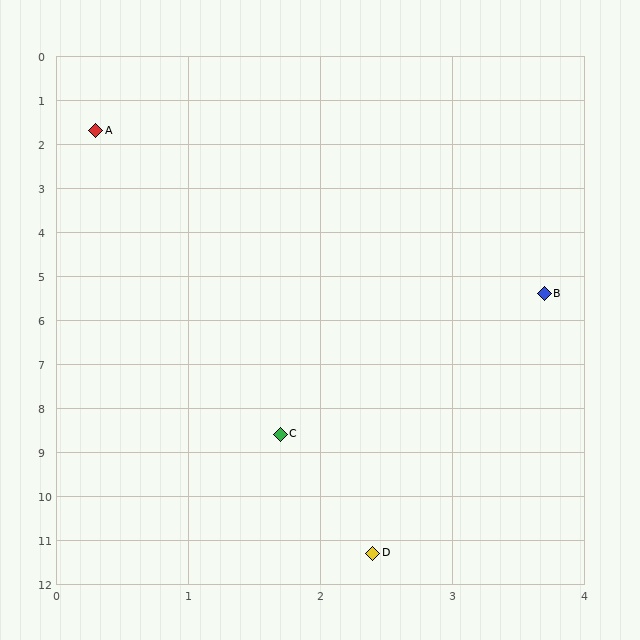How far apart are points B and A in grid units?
Points B and A are about 5.0 grid units apart.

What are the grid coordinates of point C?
Point C is at approximately (1.7, 8.6).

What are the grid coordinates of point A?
Point A is at approximately (0.3, 1.7).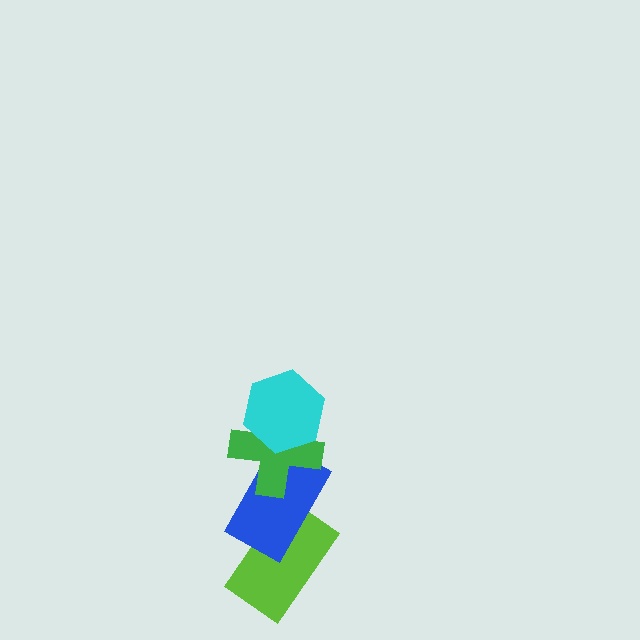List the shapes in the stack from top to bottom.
From top to bottom: the cyan hexagon, the green cross, the blue rectangle, the lime rectangle.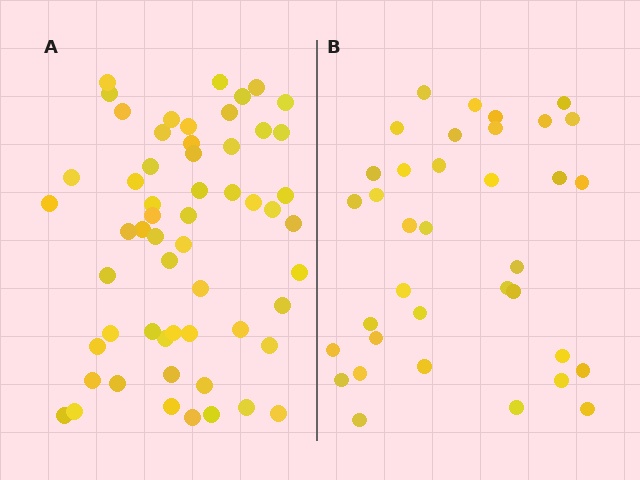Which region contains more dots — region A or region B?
Region A (the left region) has more dots.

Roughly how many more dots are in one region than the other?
Region A has approximately 20 more dots than region B.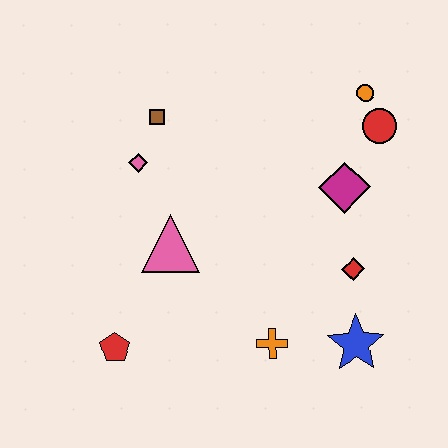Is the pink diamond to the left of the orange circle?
Yes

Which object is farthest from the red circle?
The red pentagon is farthest from the red circle.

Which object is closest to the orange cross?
The blue star is closest to the orange cross.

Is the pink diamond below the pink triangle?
No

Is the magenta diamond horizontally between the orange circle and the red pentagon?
Yes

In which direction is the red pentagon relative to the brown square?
The red pentagon is below the brown square.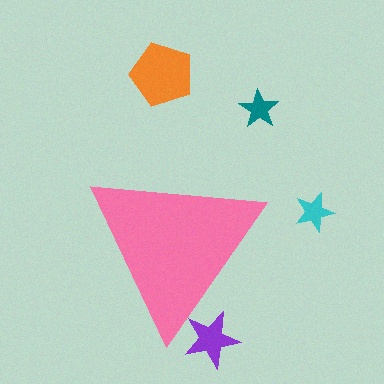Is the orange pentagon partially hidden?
No, the orange pentagon is fully visible.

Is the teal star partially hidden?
No, the teal star is fully visible.